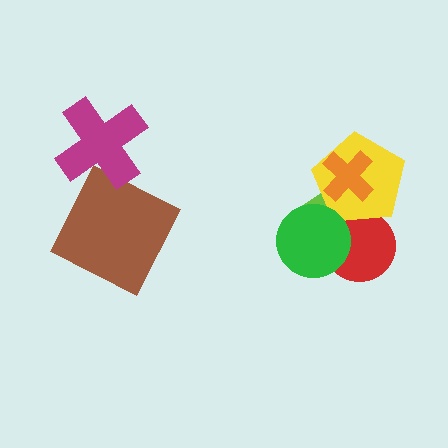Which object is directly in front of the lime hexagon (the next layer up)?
The red circle is directly in front of the lime hexagon.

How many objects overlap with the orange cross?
2 objects overlap with the orange cross.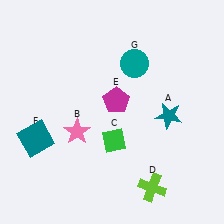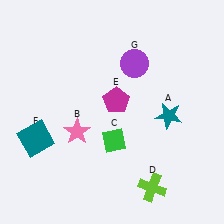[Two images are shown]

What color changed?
The circle (G) changed from teal in Image 1 to purple in Image 2.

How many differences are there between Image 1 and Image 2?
There is 1 difference between the two images.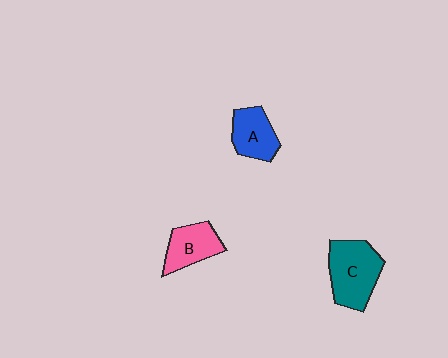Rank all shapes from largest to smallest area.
From largest to smallest: C (teal), B (pink), A (blue).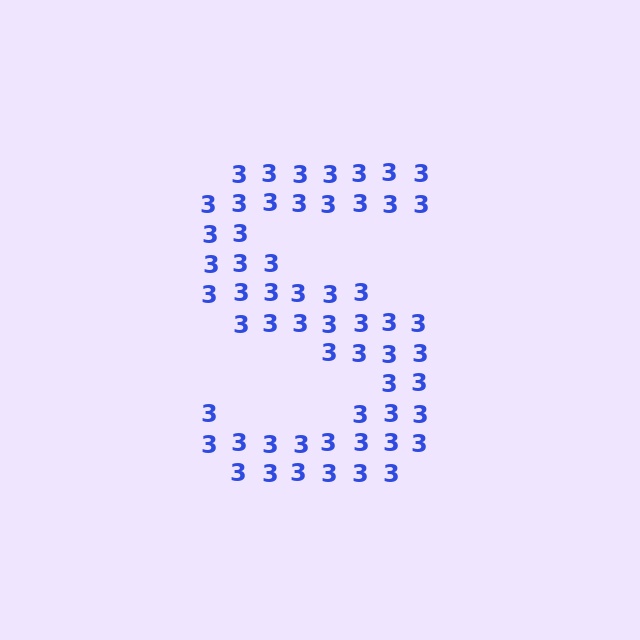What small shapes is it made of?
It is made of small digit 3's.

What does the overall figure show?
The overall figure shows the letter S.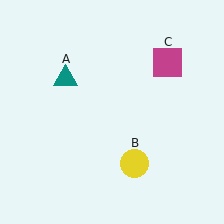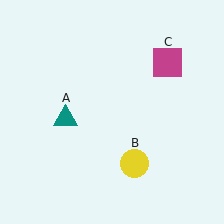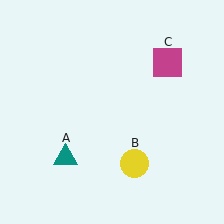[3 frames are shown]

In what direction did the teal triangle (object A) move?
The teal triangle (object A) moved down.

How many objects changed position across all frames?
1 object changed position: teal triangle (object A).